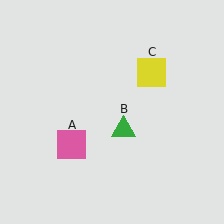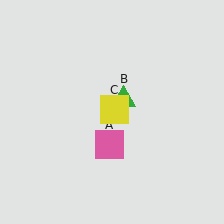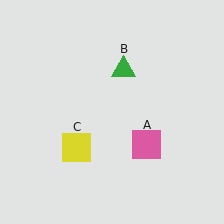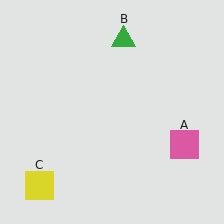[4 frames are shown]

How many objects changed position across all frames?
3 objects changed position: pink square (object A), green triangle (object B), yellow square (object C).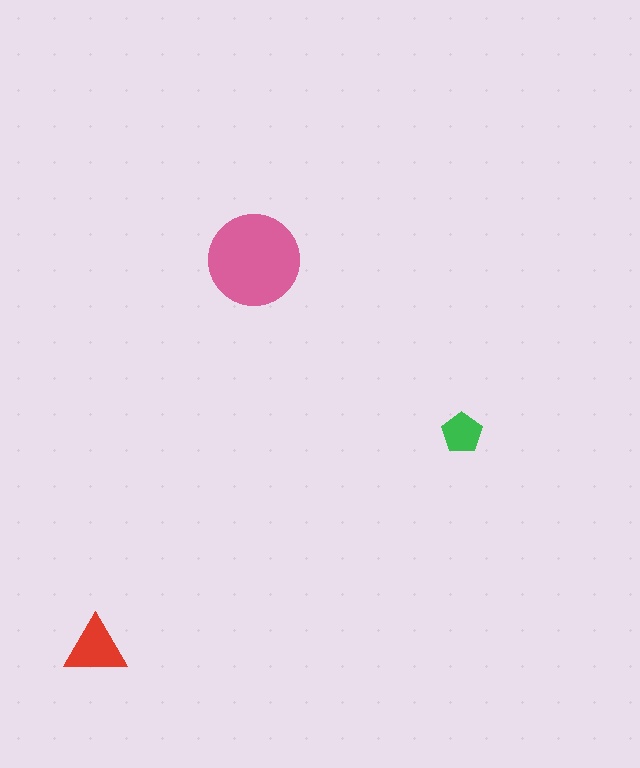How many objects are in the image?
There are 3 objects in the image.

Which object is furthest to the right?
The green pentagon is rightmost.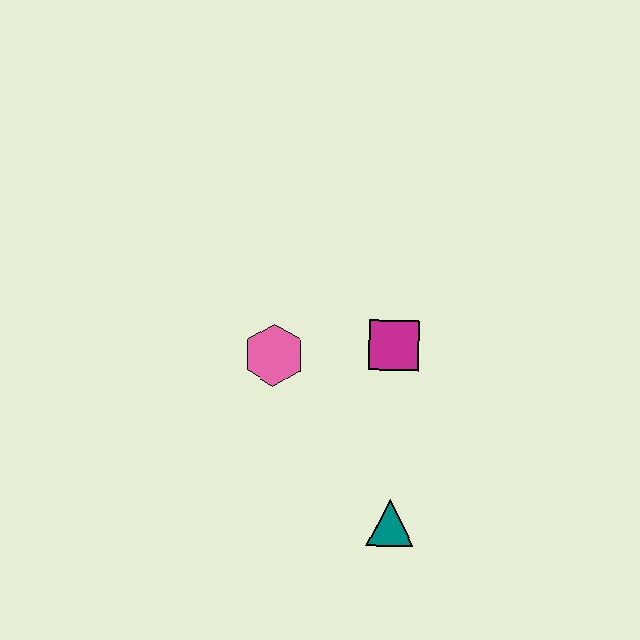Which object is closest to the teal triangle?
The magenta square is closest to the teal triangle.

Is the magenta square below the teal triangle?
No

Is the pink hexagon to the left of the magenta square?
Yes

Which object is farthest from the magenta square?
The teal triangle is farthest from the magenta square.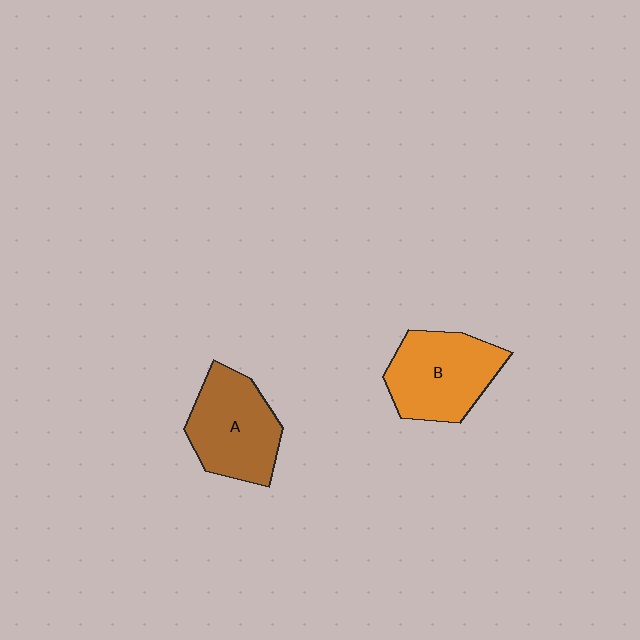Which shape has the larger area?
Shape B (orange).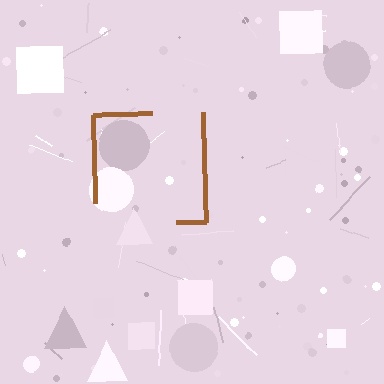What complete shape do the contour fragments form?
The contour fragments form a square.